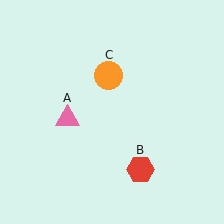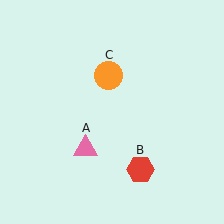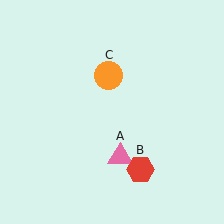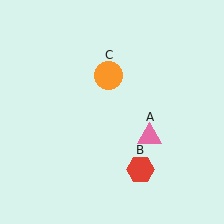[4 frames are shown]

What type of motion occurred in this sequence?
The pink triangle (object A) rotated counterclockwise around the center of the scene.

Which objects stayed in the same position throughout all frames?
Red hexagon (object B) and orange circle (object C) remained stationary.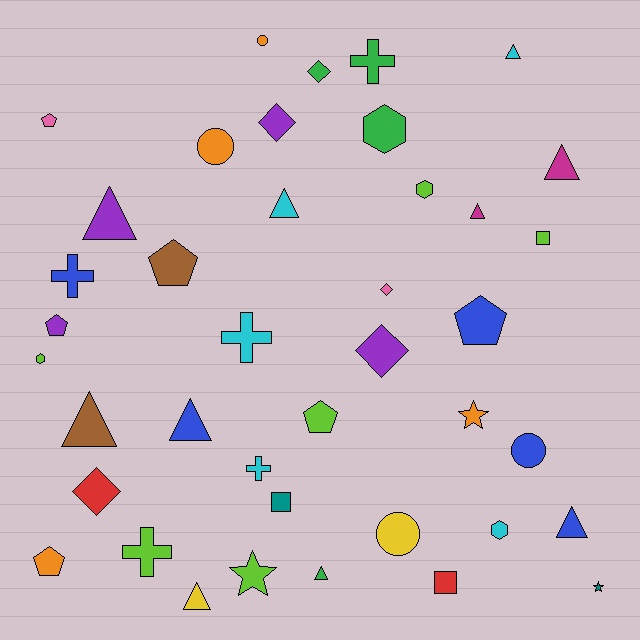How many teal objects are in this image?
There are 2 teal objects.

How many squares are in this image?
There are 3 squares.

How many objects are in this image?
There are 40 objects.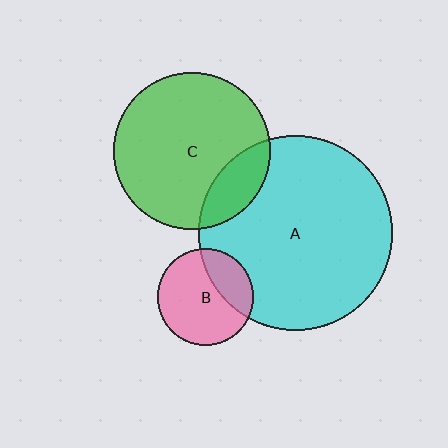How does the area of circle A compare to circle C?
Approximately 1.5 times.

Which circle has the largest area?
Circle A (cyan).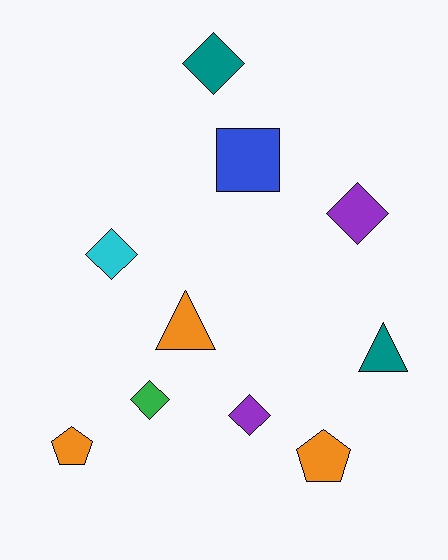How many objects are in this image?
There are 10 objects.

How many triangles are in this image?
There are 2 triangles.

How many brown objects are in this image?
There are no brown objects.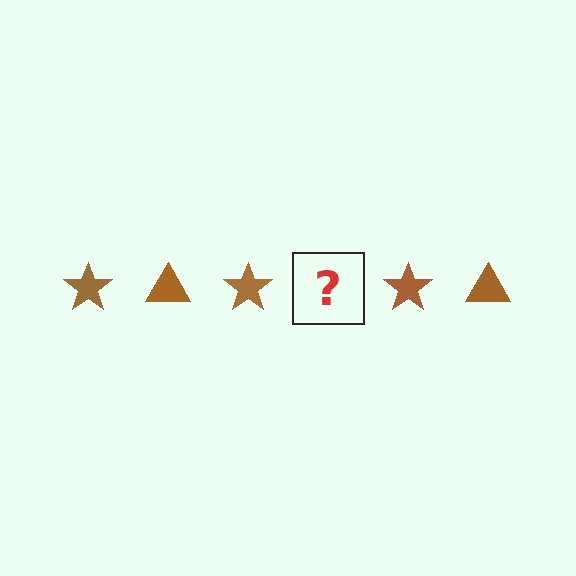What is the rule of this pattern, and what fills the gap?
The rule is that the pattern cycles through star, triangle shapes in brown. The gap should be filled with a brown triangle.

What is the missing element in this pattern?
The missing element is a brown triangle.